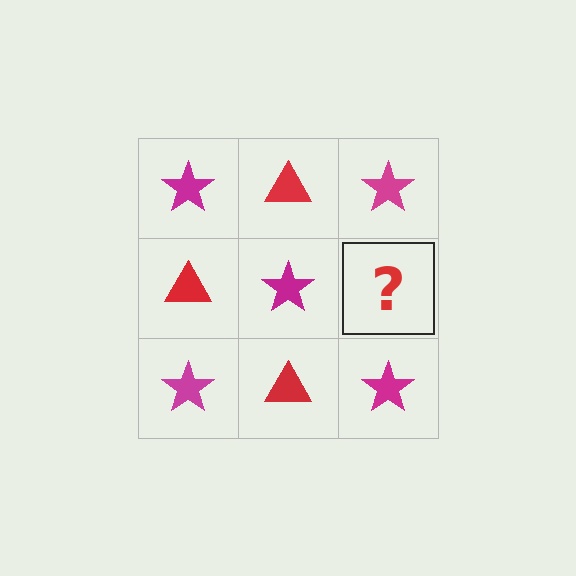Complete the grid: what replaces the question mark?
The question mark should be replaced with a red triangle.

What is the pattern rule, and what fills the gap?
The rule is that it alternates magenta star and red triangle in a checkerboard pattern. The gap should be filled with a red triangle.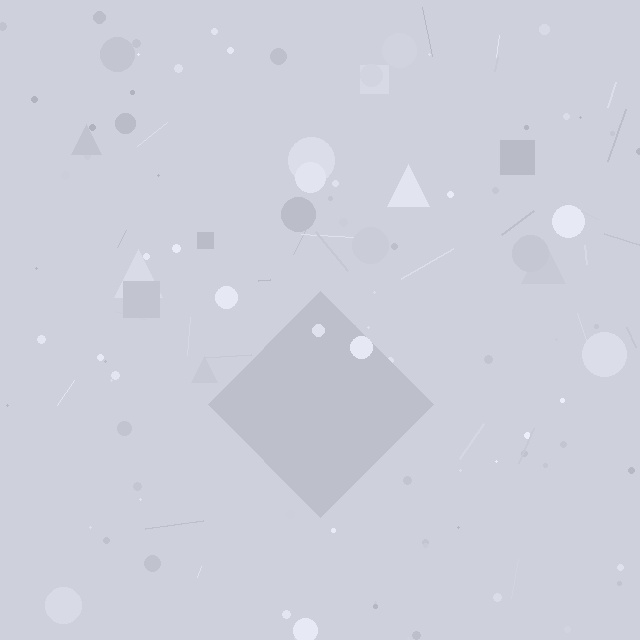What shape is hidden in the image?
A diamond is hidden in the image.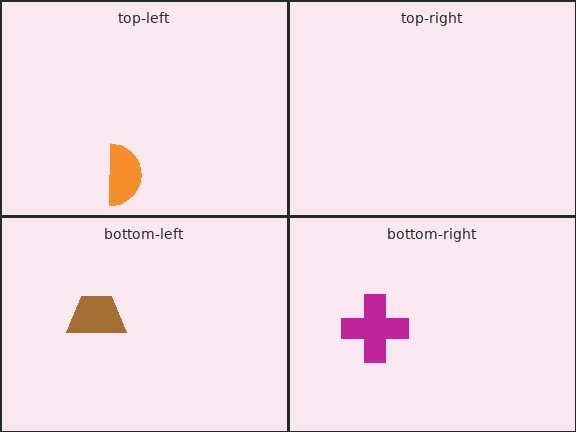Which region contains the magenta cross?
The bottom-right region.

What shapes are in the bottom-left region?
The brown trapezoid.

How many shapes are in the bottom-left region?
1.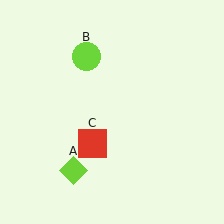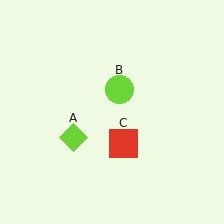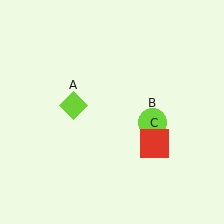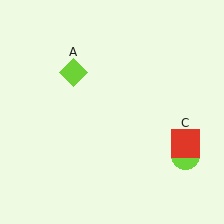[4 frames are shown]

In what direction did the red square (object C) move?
The red square (object C) moved right.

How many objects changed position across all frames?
3 objects changed position: lime diamond (object A), lime circle (object B), red square (object C).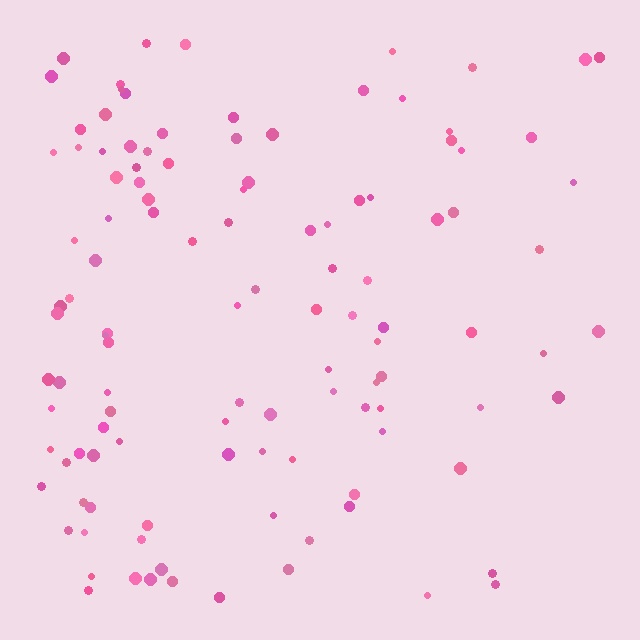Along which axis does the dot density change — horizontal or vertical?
Horizontal.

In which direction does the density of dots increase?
From right to left, with the left side densest.